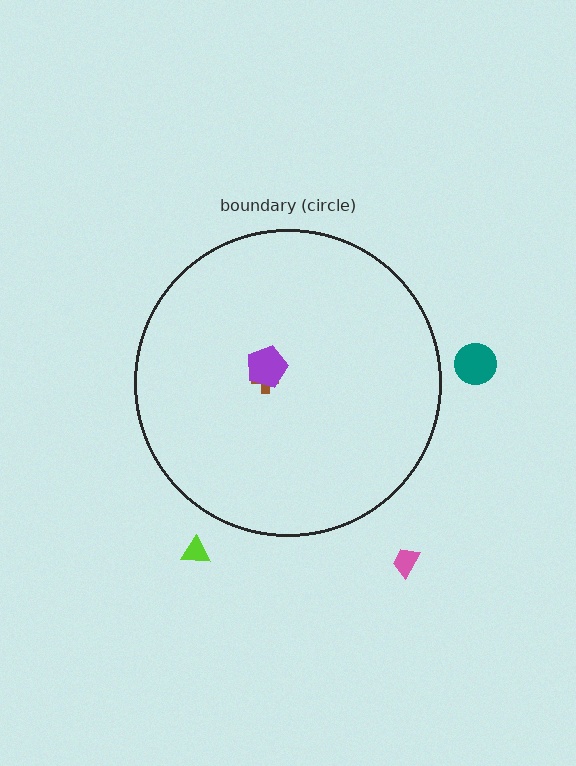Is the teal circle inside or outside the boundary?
Outside.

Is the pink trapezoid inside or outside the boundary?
Outside.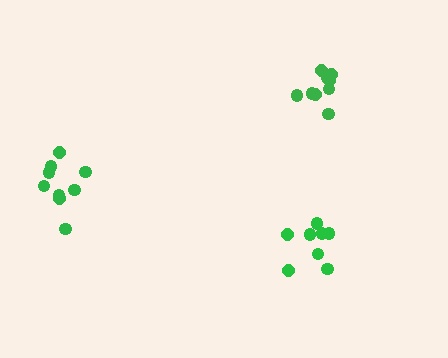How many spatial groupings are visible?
There are 3 spatial groupings.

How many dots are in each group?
Group 1: 8 dots, Group 2: 9 dots, Group 3: 9 dots (26 total).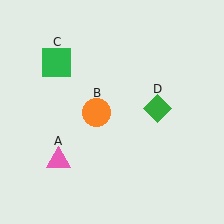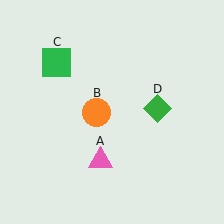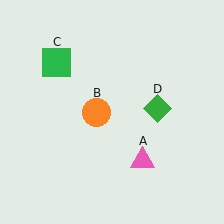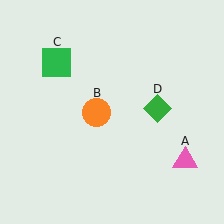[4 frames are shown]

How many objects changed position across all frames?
1 object changed position: pink triangle (object A).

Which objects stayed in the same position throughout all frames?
Orange circle (object B) and green square (object C) and green diamond (object D) remained stationary.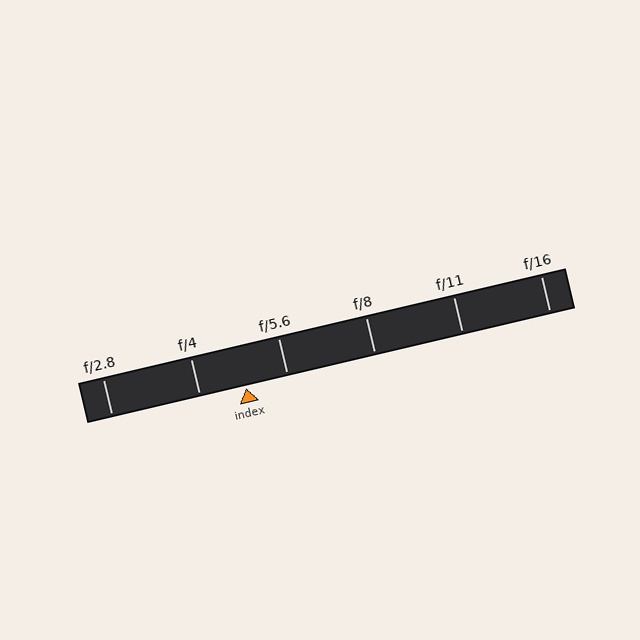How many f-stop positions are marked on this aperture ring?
There are 6 f-stop positions marked.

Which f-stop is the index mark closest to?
The index mark is closest to f/5.6.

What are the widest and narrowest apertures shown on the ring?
The widest aperture shown is f/2.8 and the narrowest is f/16.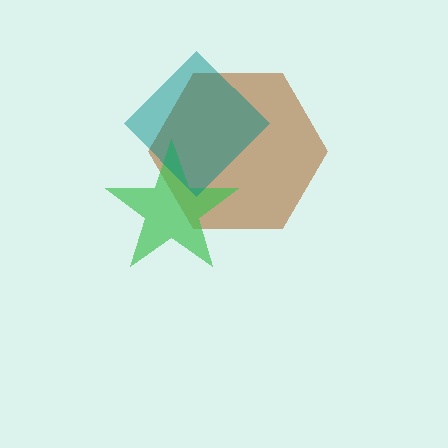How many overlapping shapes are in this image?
There are 3 overlapping shapes in the image.